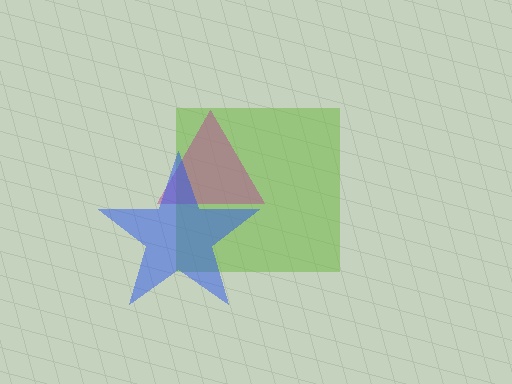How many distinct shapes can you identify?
There are 3 distinct shapes: a lime square, a magenta triangle, a blue star.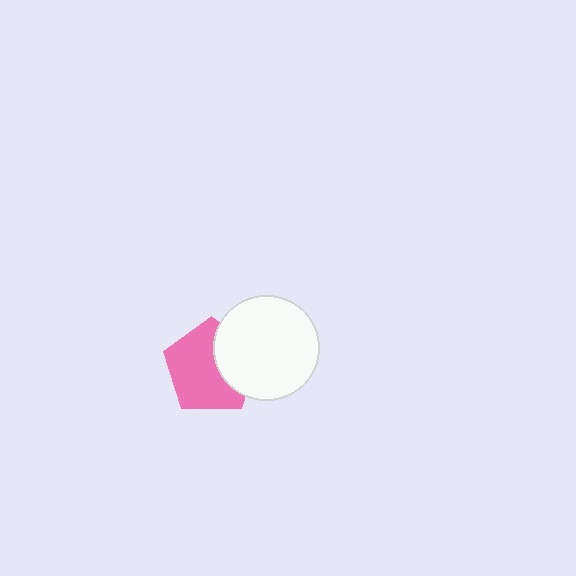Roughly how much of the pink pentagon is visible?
Most of it is visible (roughly 67%).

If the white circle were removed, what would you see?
You would see the complete pink pentagon.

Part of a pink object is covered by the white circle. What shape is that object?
It is a pentagon.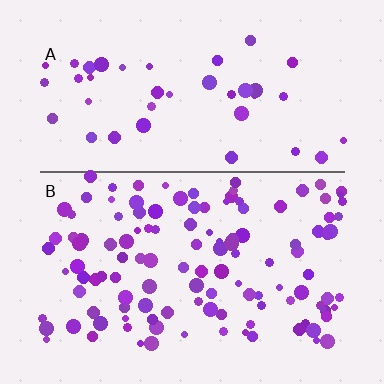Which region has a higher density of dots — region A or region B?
B (the bottom).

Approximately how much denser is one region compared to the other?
Approximately 2.9× — region B over region A.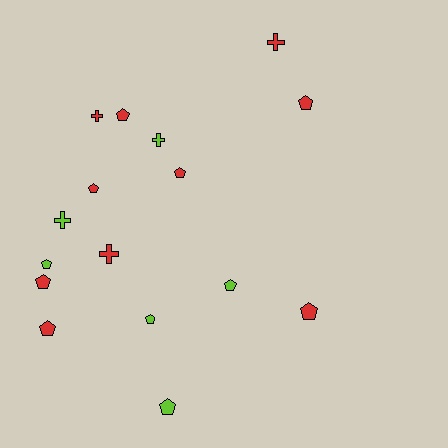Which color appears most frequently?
Red, with 10 objects.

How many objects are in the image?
There are 16 objects.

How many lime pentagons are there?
There are 4 lime pentagons.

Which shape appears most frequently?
Pentagon, with 11 objects.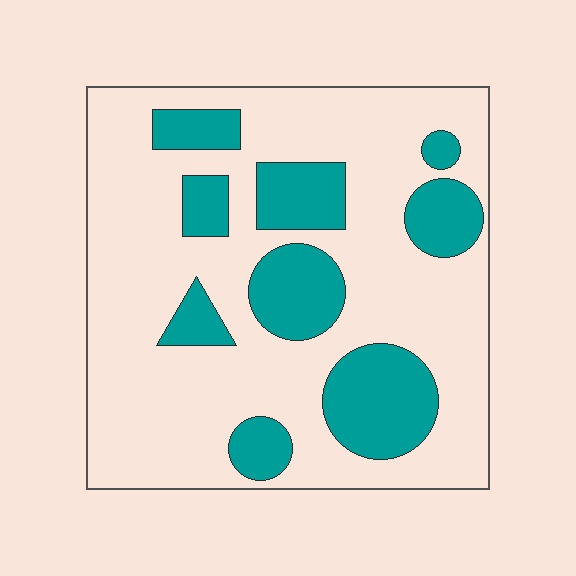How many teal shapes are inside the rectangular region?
9.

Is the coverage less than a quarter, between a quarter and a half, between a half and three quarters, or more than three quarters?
Between a quarter and a half.